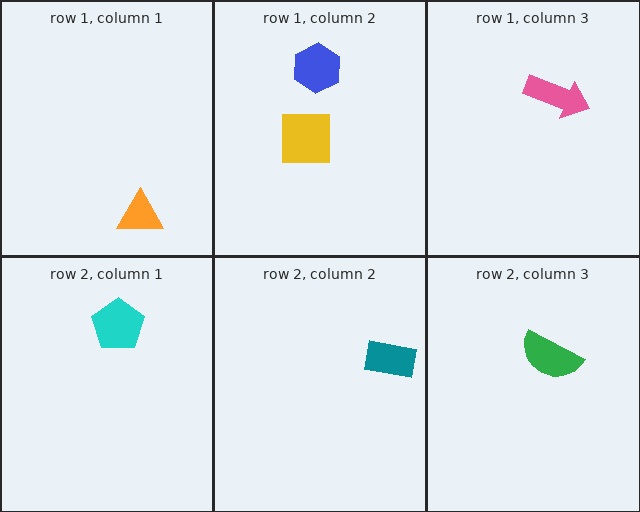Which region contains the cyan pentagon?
The row 2, column 1 region.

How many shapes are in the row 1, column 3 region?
1.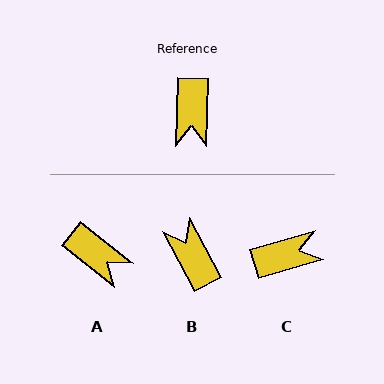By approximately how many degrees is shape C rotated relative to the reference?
Approximately 108 degrees counter-clockwise.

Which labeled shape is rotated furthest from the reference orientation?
B, about 150 degrees away.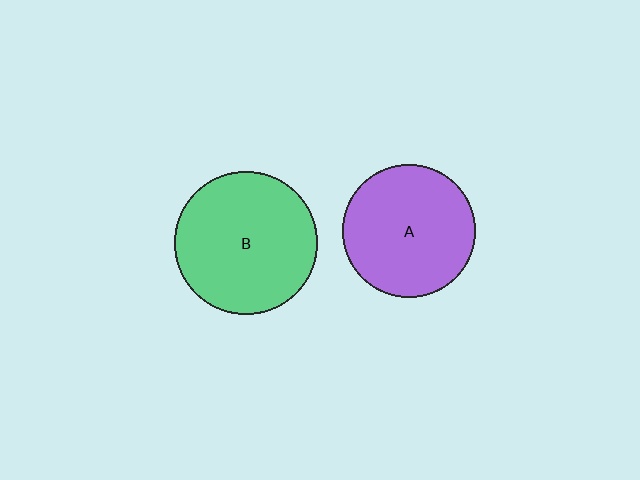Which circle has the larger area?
Circle B (green).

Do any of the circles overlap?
No, none of the circles overlap.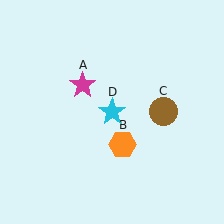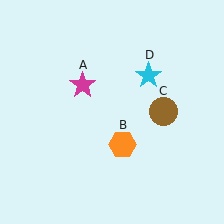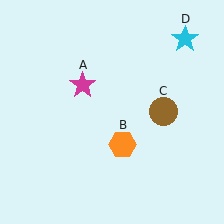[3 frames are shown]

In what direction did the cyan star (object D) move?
The cyan star (object D) moved up and to the right.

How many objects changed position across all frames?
1 object changed position: cyan star (object D).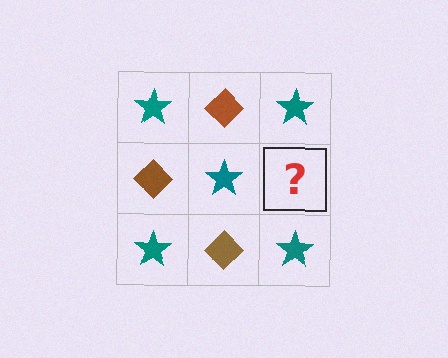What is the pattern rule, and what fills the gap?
The rule is that it alternates teal star and brown diamond in a checkerboard pattern. The gap should be filled with a brown diamond.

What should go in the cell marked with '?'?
The missing cell should contain a brown diamond.